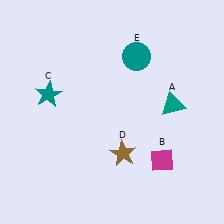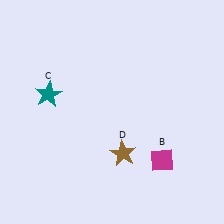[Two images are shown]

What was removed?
The teal triangle (A), the teal circle (E) were removed in Image 2.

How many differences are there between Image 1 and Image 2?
There are 2 differences between the two images.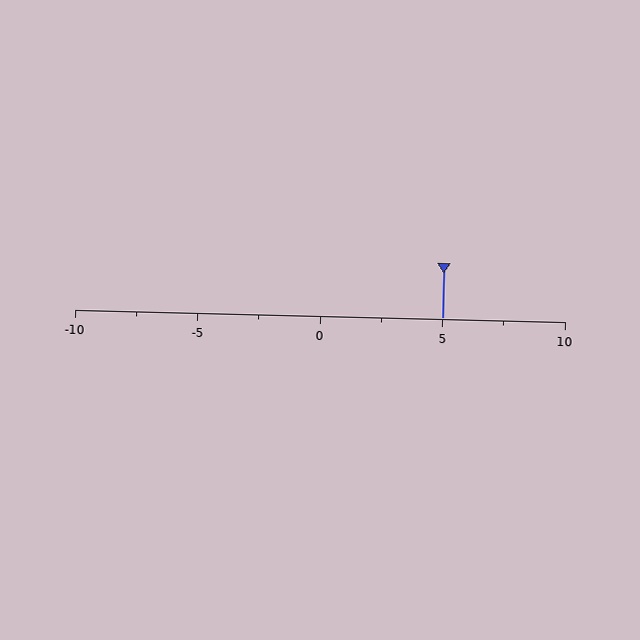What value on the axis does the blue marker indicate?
The marker indicates approximately 5.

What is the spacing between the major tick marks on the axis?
The major ticks are spaced 5 apart.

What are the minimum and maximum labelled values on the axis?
The axis runs from -10 to 10.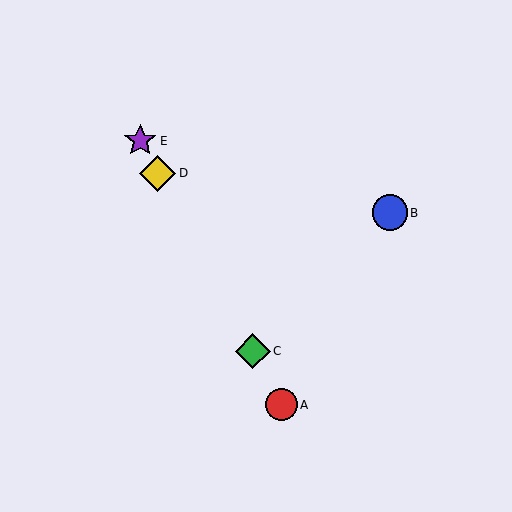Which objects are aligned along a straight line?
Objects A, C, D, E are aligned along a straight line.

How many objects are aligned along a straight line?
4 objects (A, C, D, E) are aligned along a straight line.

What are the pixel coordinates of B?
Object B is at (390, 213).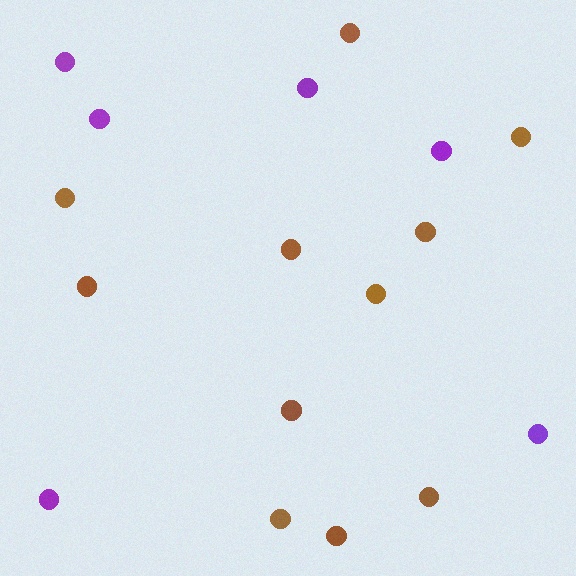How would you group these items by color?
There are 2 groups: one group of brown circles (11) and one group of purple circles (6).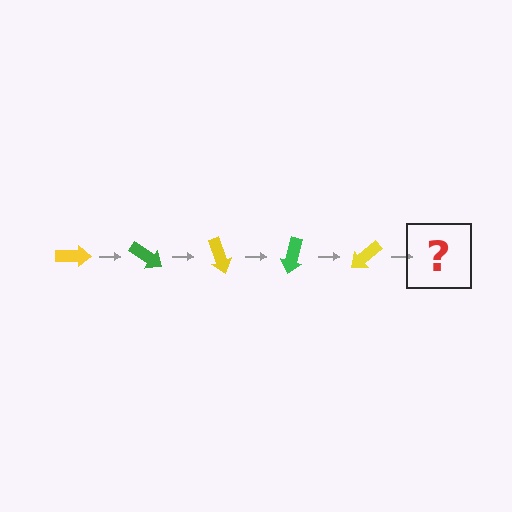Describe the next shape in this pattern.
It should be a green arrow, rotated 175 degrees from the start.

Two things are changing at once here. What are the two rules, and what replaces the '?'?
The two rules are that it rotates 35 degrees each step and the color cycles through yellow and green. The '?' should be a green arrow, rotated 175 degrees from the start.